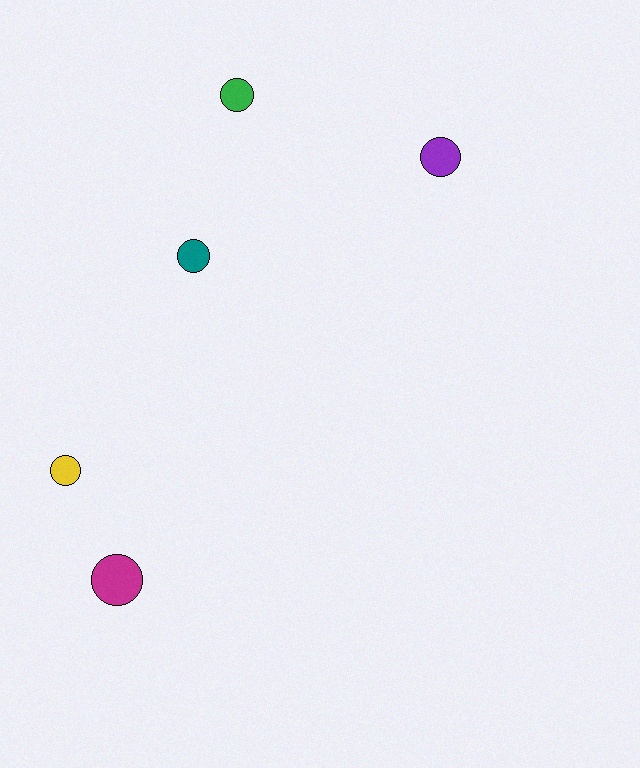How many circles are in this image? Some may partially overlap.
There are 5 circles.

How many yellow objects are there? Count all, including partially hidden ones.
There is 1 yellow object.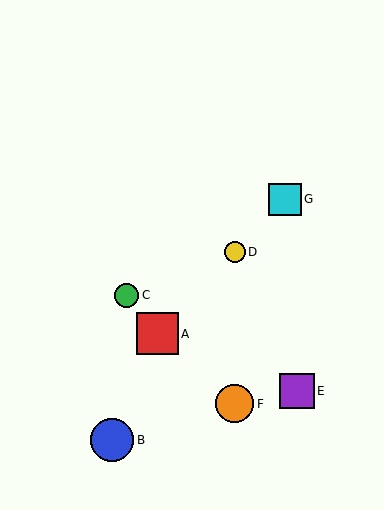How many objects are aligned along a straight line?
3 objects (A, D, G) are aligned along a straight line.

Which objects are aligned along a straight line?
Objects A, D, G are aligned along a straight line.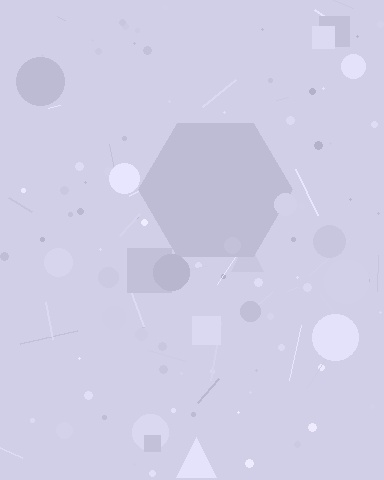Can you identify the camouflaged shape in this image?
The camouflaged shape is a hexagon.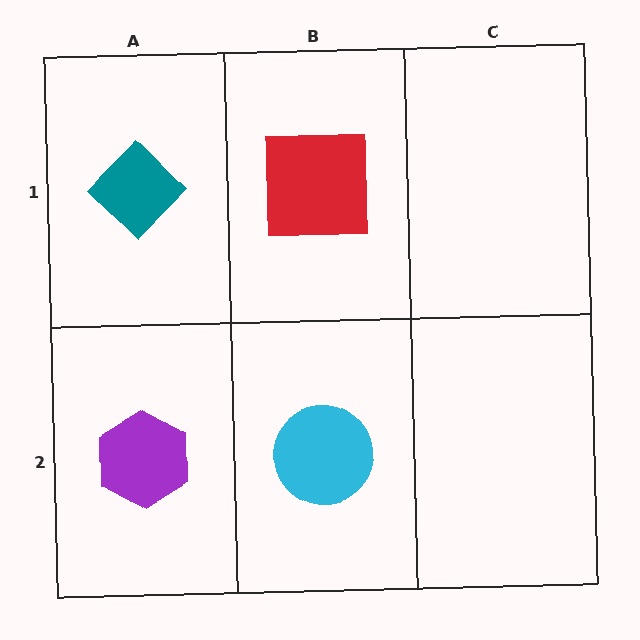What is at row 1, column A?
A teal diamond.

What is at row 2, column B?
A cyan circle.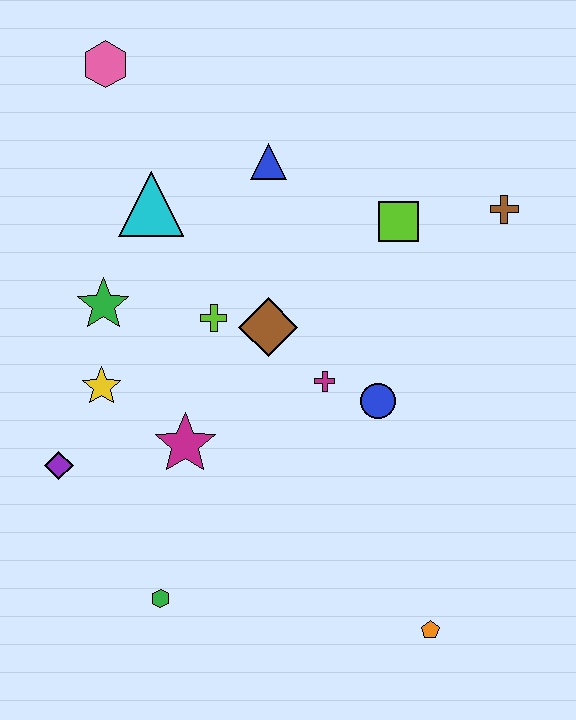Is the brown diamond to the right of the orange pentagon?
No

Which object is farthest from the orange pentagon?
The pink hexagon is farthest from the orange pentagon.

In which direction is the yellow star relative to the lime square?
The yellow star is to the left of the lime square.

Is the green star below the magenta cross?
No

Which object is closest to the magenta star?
The yellow star is closest to the magenta star.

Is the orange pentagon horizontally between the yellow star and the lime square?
No